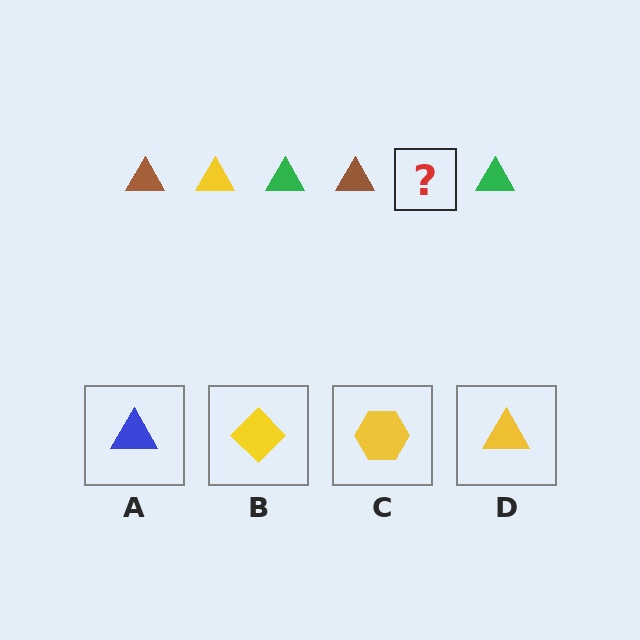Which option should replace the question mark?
Option D.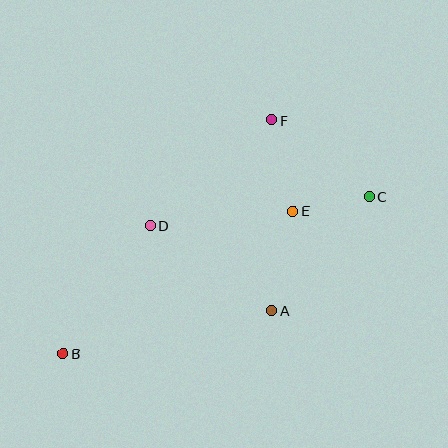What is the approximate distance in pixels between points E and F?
The distance between E and F is approximately 93 pixels.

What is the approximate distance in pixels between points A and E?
The distance between A and E is approximately 102 pixels.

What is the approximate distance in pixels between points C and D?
The distance between C and D is approximately 221 pixels.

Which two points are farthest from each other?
Points B and C are farthest from each other.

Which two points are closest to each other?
Points C and E are closest to each other.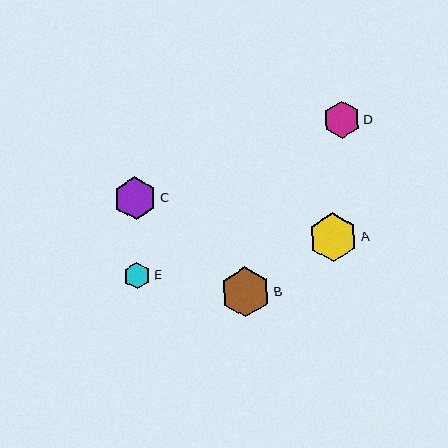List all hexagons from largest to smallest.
From largest to smallest: B, A, C, D, E.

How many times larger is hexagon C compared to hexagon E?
Hexagon C is approximately 1.6 times the size of hexagon E.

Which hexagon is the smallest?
Hexagon E is the smallest with a size of approximately 27 pixels.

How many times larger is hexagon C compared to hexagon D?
Hexagon C is approximately 1.2 times the size of hexagon D.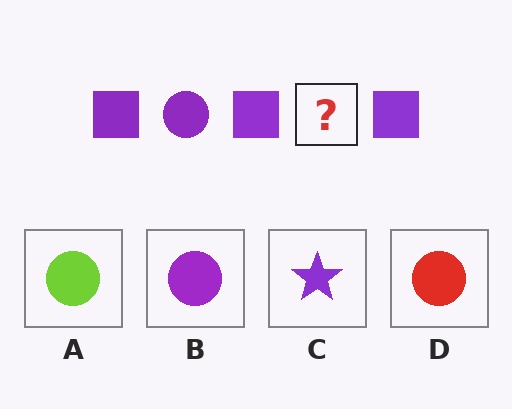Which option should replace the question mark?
Option B.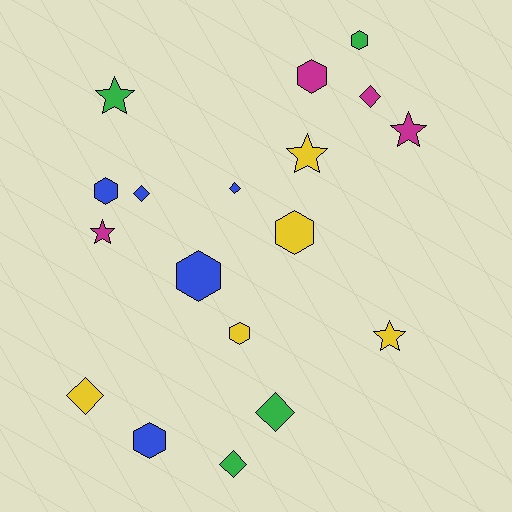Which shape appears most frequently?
Hexagon, with 7 objects.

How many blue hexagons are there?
There are 3 blue hexagons.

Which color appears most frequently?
Blue, with 5 objects.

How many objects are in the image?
There are 18 objects.